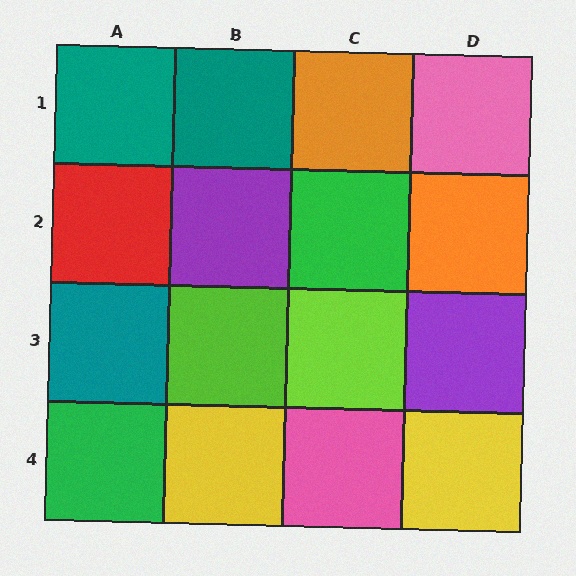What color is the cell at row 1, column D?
Pink.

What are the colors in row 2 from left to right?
Red, purple, green, orange.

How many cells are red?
1 cell is red.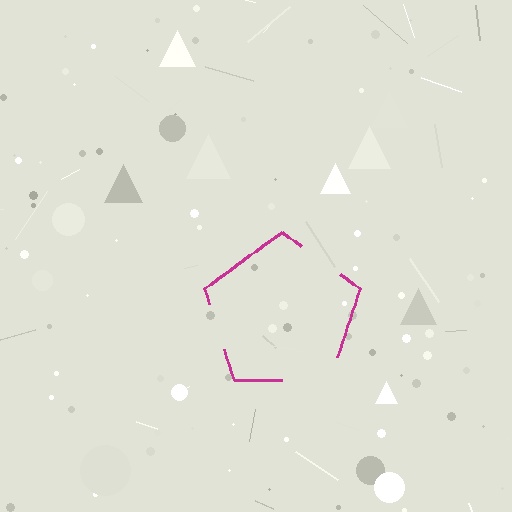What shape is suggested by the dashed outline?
The dashed outline suggests a pentagon.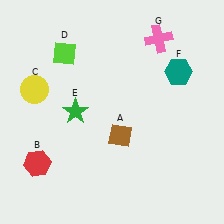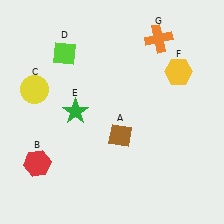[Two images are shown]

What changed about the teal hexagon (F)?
In Image 1, F is teal. In Image 2, it changed to yellow.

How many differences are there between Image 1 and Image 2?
There are 2 differences between the two images.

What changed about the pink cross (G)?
In Image 1, G is pink. In Image 2, it changed to orange.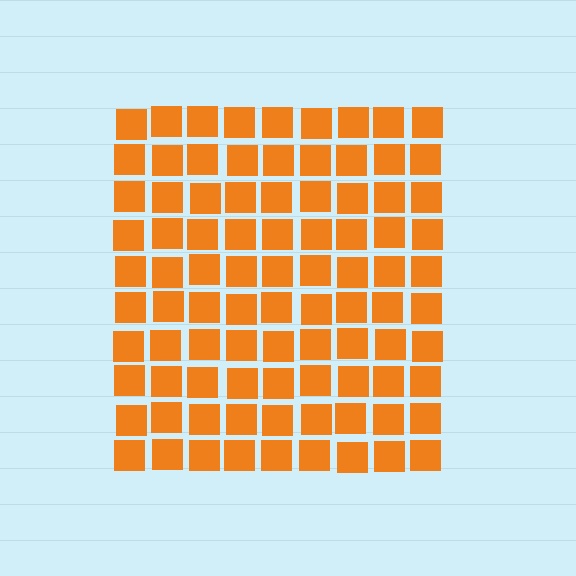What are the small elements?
The small elements are squares.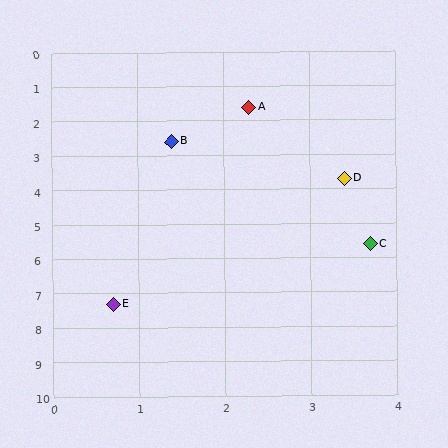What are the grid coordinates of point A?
Point A is at approximately (2.3, 1.6).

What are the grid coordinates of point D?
Point D is at approximately (3.4, 3.7).